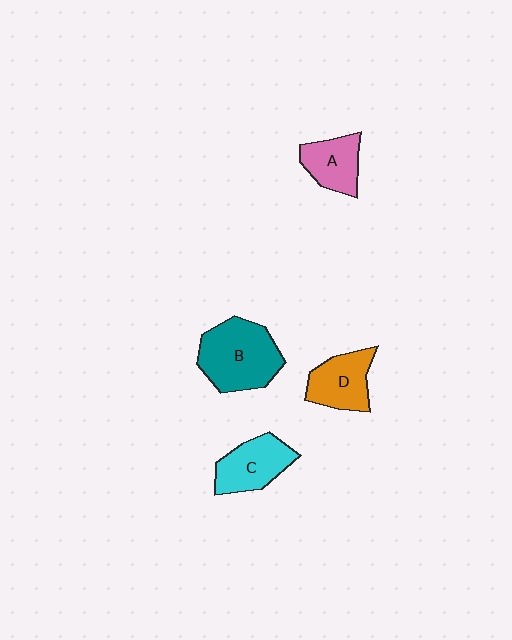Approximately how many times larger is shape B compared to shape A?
Approximately 1.8 times.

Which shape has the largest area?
Shape B (teal).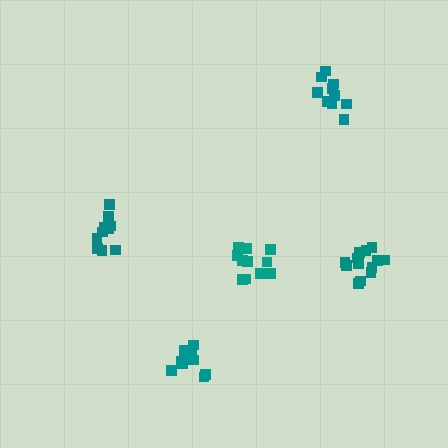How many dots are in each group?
Group 1: 13 dots, Group 2: 11 dots, Group 3: 10 dots, Group 4: 10 dots, Group 5: 10 dots (54 total).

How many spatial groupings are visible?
There are 5 spatial groupings.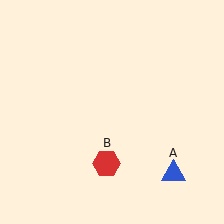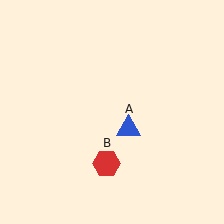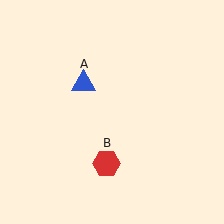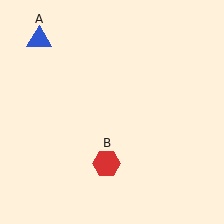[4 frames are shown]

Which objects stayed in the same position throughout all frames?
Red hexagon (object B) remained stationary.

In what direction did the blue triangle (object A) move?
The blue triangle (object A) moved up and to the left.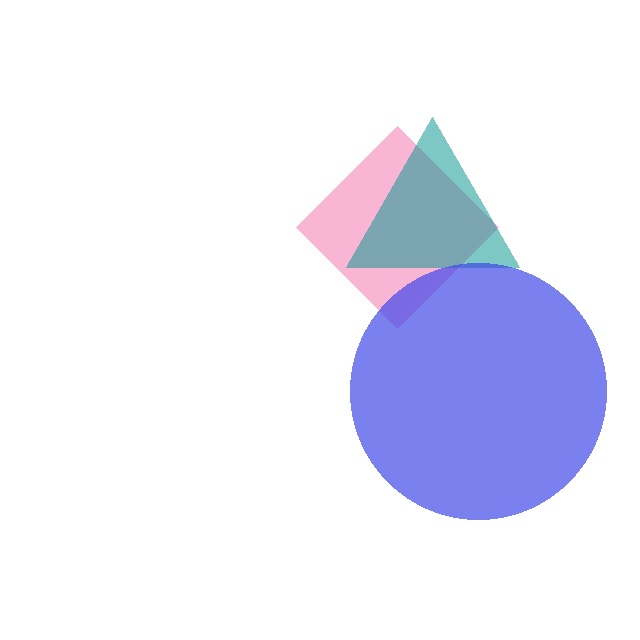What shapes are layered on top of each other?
The layered shapes are: a pink diamond, a teal triangle, a blue circle.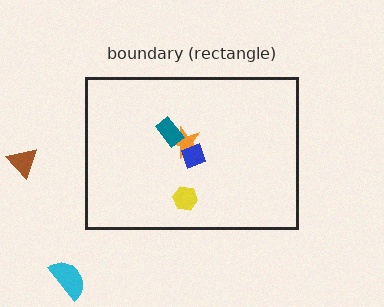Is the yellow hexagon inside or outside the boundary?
Inside.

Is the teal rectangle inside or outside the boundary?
Inside.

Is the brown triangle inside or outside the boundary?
Outside.